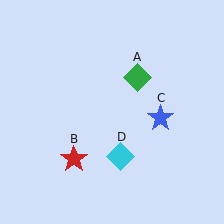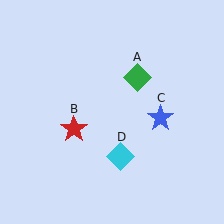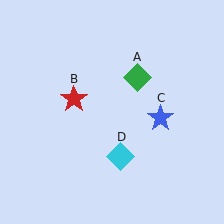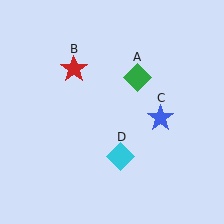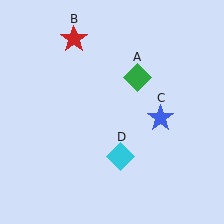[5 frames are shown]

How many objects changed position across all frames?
1 object changed position: red star (object B).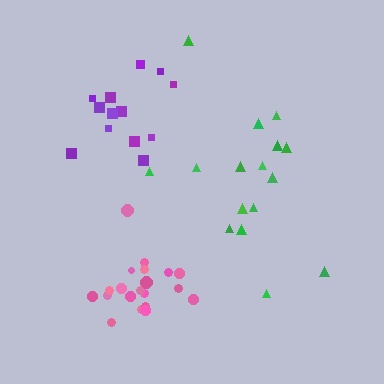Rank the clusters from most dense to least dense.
pink, purple, green.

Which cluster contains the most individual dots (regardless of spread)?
Pink (21).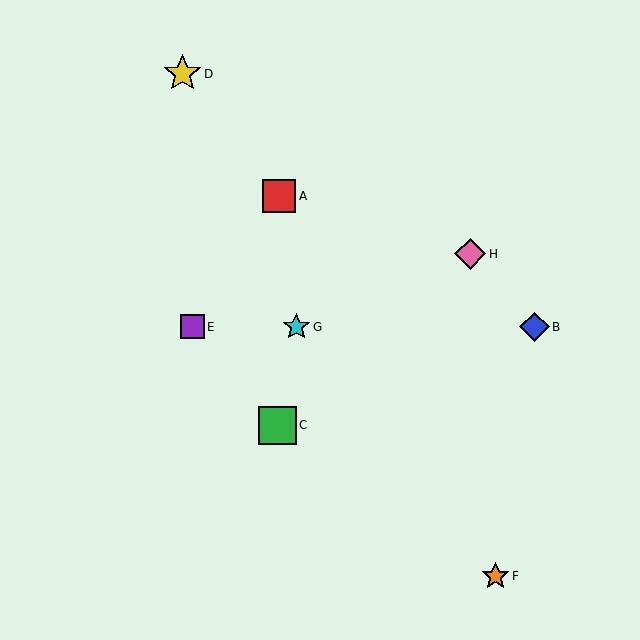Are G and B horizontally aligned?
Yes, both are at y≈327.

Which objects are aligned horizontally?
Objects B, E, G are aligned horizontally.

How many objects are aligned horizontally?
3 objects (B, E, G) are aligned horizontally.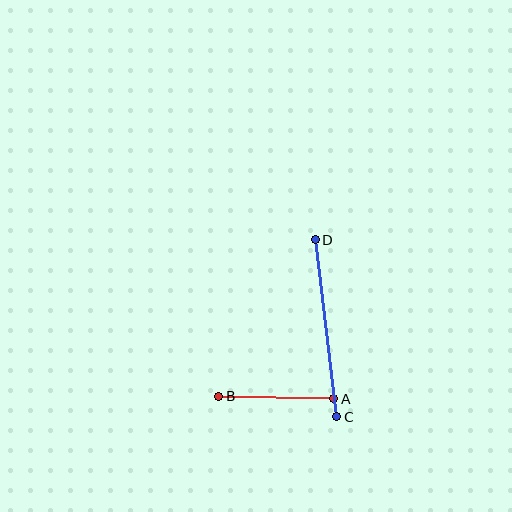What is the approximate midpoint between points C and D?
The midpoint is at approximately (326, 328) pixels.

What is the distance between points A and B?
The distance is approximately 115 pixels.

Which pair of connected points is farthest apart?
Points C and D are farthest apart.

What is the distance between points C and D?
The distance is approximately 178 pixels.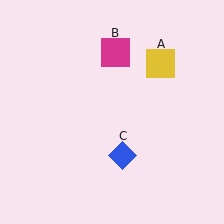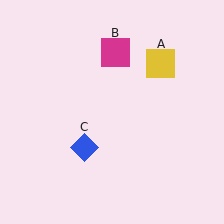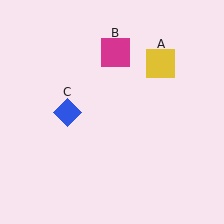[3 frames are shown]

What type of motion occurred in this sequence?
The blue diamond (object C) rotated clockwise around the center of the scene.